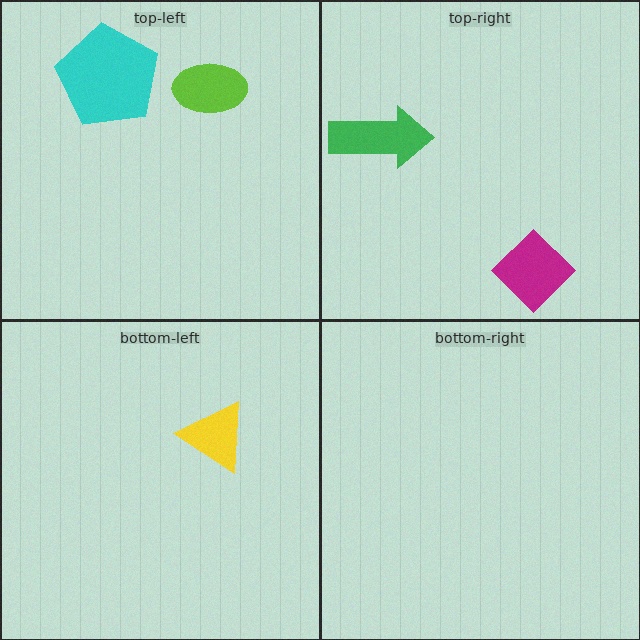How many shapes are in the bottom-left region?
1.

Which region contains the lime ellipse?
The top-left region.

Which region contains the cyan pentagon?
The top-left region.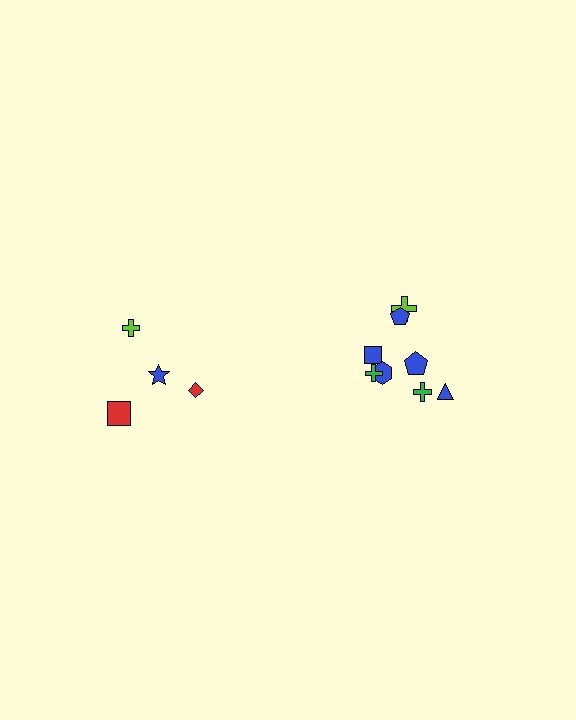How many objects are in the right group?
There are 8 objects.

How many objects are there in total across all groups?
There are 12 objects.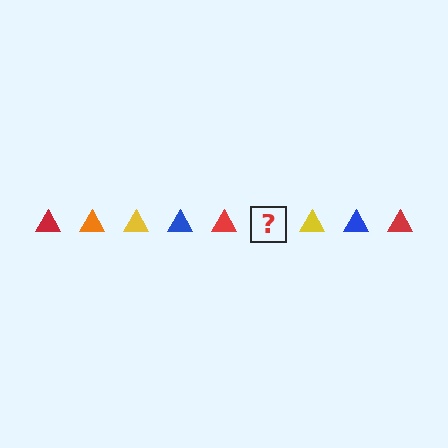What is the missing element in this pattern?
The missing element is an orange triangle.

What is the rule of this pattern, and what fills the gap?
The rule is that the pattern cycles through red, orange, yellow, blue triangles. The gap should be filled with an orange triangle.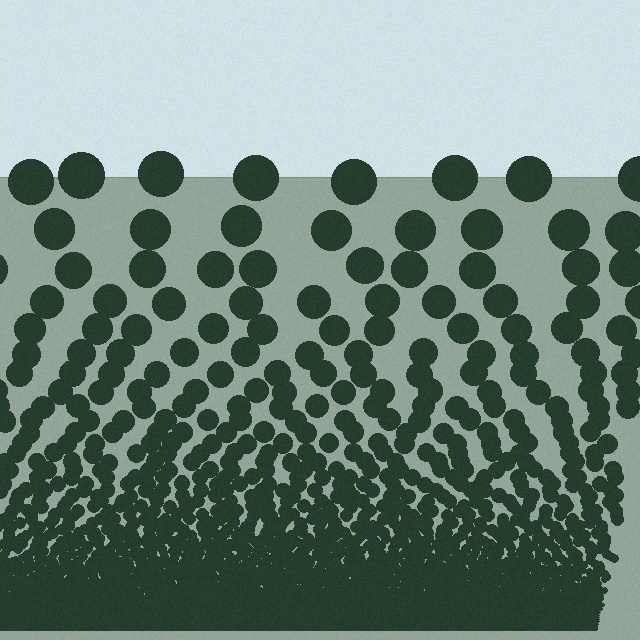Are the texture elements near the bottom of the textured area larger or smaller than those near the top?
Smaller. The gradient is inverted — elements near the bottom are smaller and denser.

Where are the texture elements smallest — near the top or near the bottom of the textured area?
Near the bottom.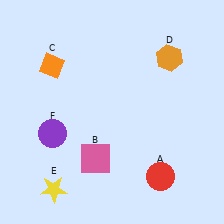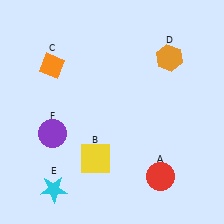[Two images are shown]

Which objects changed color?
B changed from pink to yellow. E changed from yellow to cyan.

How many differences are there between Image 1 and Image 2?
There are 2 differences between the two images.